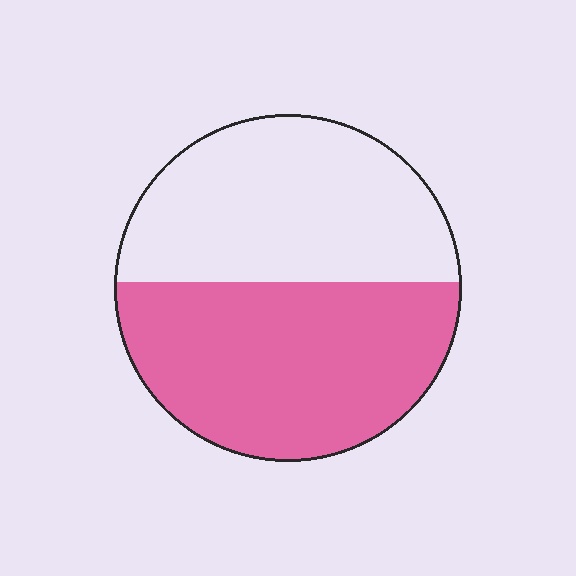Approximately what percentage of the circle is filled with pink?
Approximately 50%.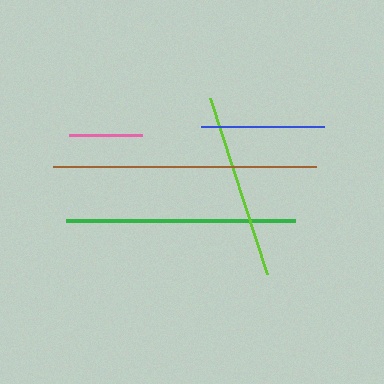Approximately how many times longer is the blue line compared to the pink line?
The blue line is approximately 1.7 times the length of the pink line.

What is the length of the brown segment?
The brown segment is approximately 263 pixels long.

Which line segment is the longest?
The brown line is the longest at approximately 263 pixels.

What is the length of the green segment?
The green segment is approximately 229 pixels long.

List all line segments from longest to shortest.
From longest to shortest: brown, green, lime, blue, pink.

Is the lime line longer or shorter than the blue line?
The lime line is longer than the blue line.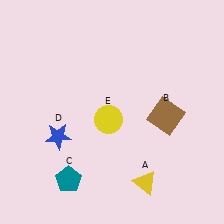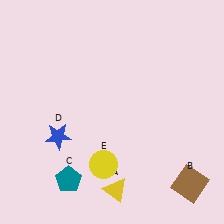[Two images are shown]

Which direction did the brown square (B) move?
The brown square (B) moved down.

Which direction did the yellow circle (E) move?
The yellow circle (E) moved down.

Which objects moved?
The objects that moved are: the yellow triangle (A), the brown square (B), the yellow circle (E).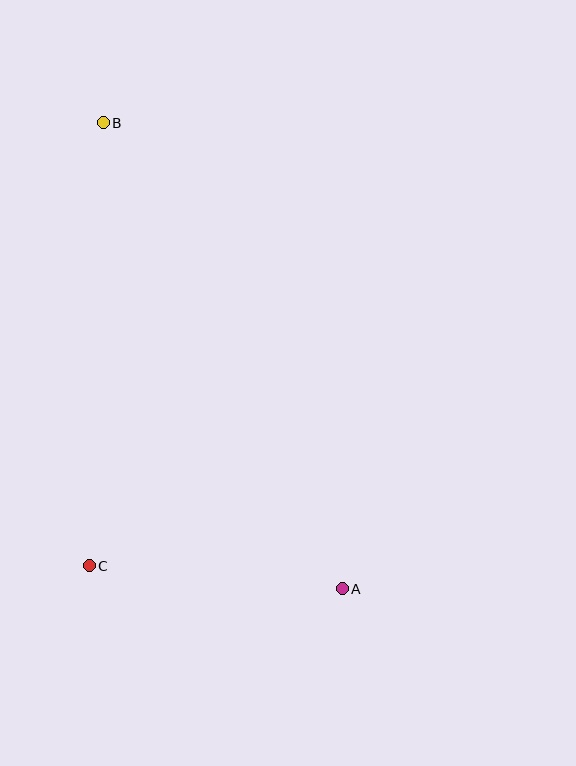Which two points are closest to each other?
Points A and C are closest to each other.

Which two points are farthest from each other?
Points A and B are farthest from each other.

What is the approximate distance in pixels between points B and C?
The distance between B and C is approximately 443 pixels.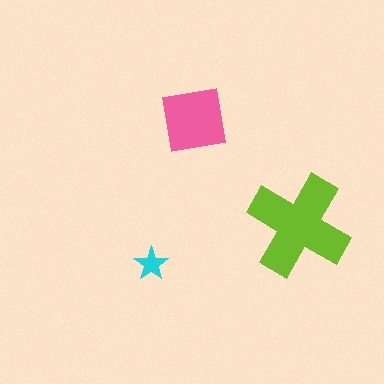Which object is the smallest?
The cyan star.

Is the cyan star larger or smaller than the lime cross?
Smaller.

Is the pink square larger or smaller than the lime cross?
Smaller.